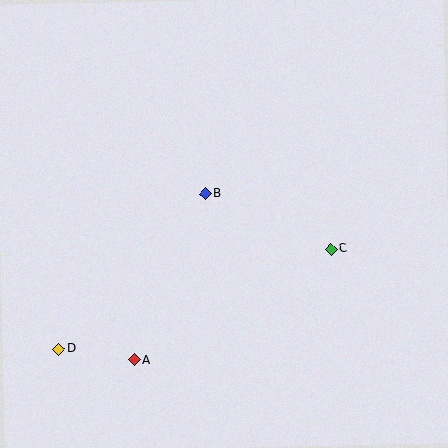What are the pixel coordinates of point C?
Point C is at (331, 249).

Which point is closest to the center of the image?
Point B at (205, 193) is closest to the center.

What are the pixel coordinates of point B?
Point B is at (205, 193).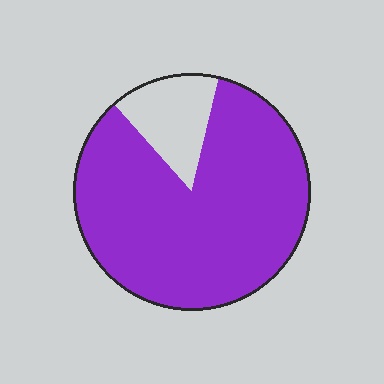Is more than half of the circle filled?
Yes.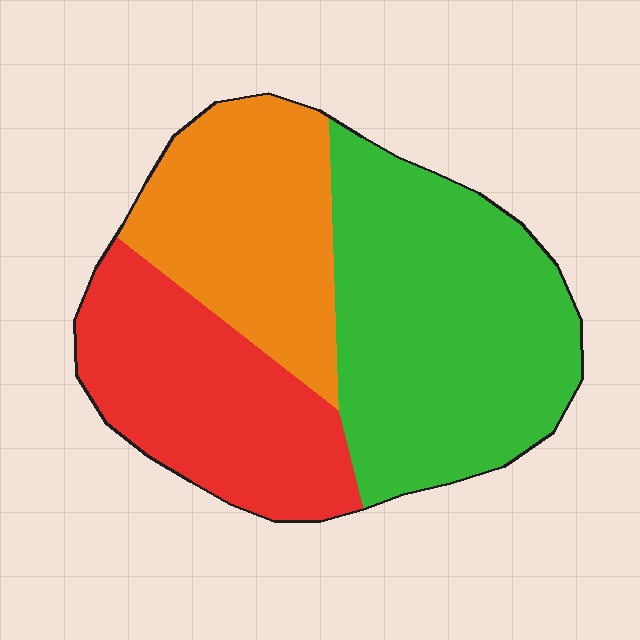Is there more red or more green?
Green.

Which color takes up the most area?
Green, at roughly 45%.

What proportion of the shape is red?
Red covers 29% of the shape.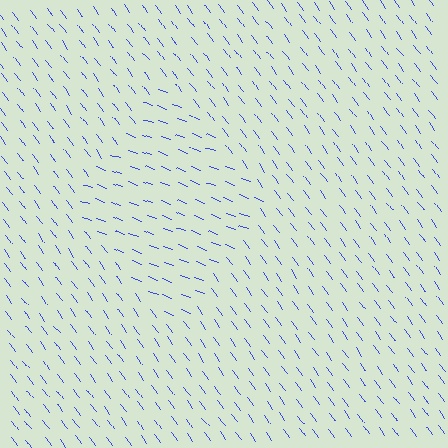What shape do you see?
I see a diamond.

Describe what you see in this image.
The image is filled with small blue line segments. A diamond region in the image has lines oriented differently from the surrounding lines, creating a visible texture boundary.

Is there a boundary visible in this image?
Yes, there is a texture boundary formed by a change in line orientation.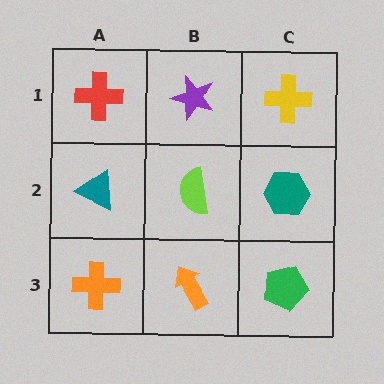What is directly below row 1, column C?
A teal hexagon.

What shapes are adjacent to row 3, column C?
A teal hexagon (row 2, column C), an orange arrow (row 3, column B).